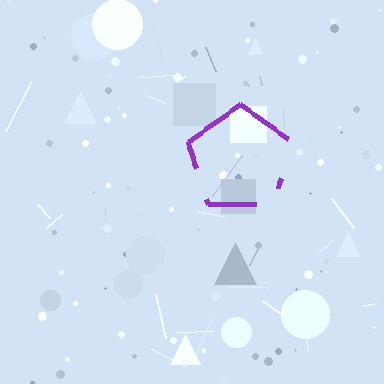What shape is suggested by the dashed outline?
The dashed outline suggests a pentagon.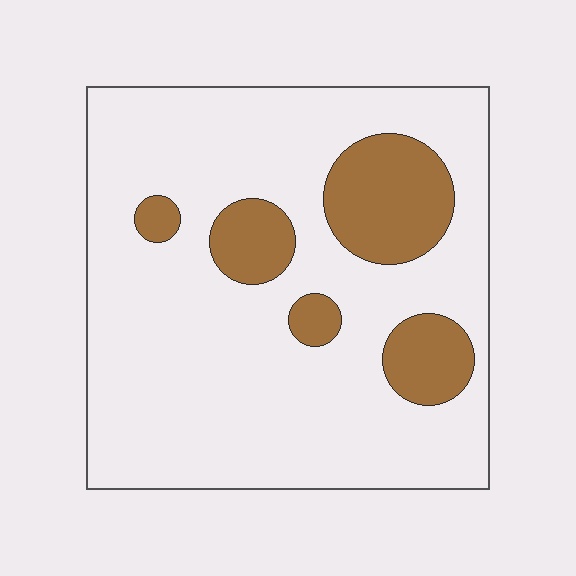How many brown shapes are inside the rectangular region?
5.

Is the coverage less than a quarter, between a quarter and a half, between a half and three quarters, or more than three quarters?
Less than a quarter.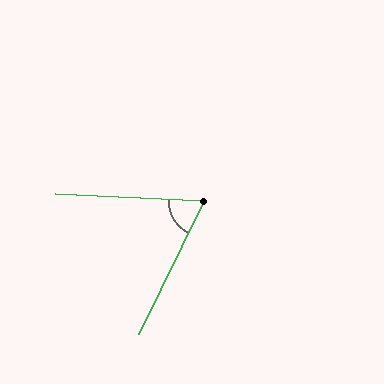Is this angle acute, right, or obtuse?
It is acute.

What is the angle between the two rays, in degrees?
Approximately 67 degrees.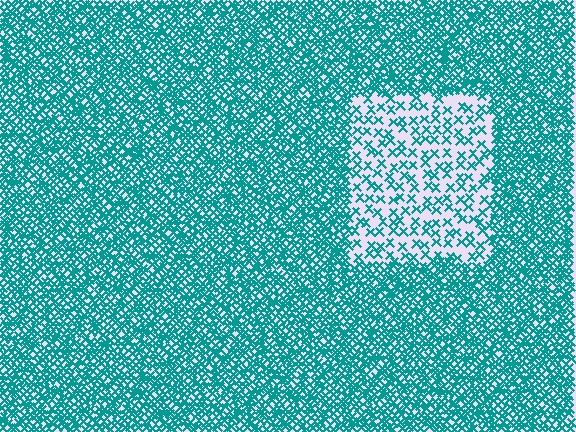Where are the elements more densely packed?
The elements are more densely packed outside the rectangle boundary.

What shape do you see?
I see a rectangle.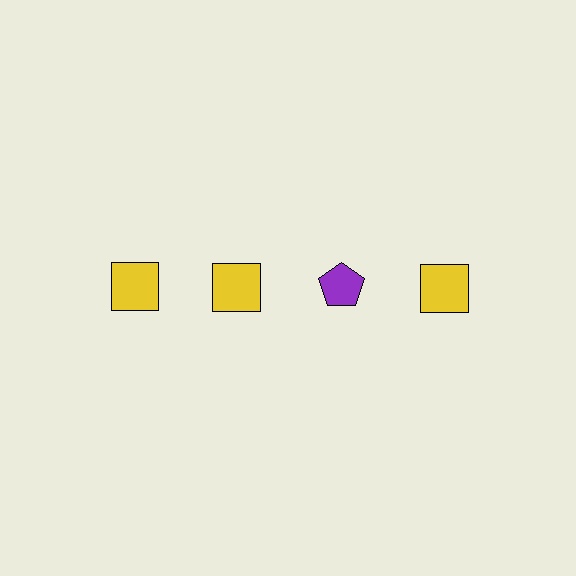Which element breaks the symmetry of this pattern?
The purple pentagon in the top row, center column breaks the symmetry. All other shapes are yellow squares.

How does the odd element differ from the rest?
It differs in both color (purple instead of yellow) and shape (pentagon instead of square).